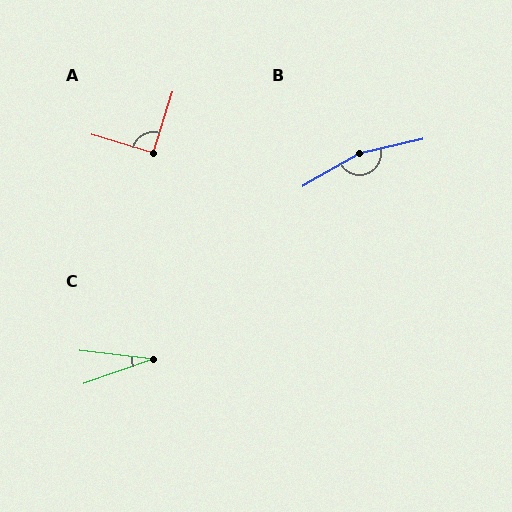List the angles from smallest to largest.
C (26°), A (91°), B (163°).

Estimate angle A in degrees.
Approximately 91 degrees.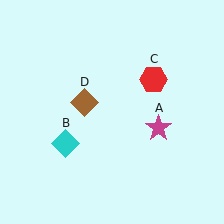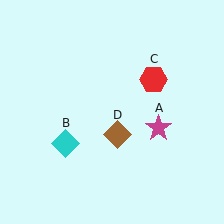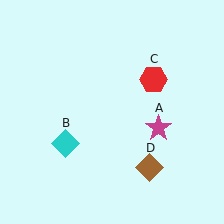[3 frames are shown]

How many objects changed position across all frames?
1 object changed position: brown diamond (object D).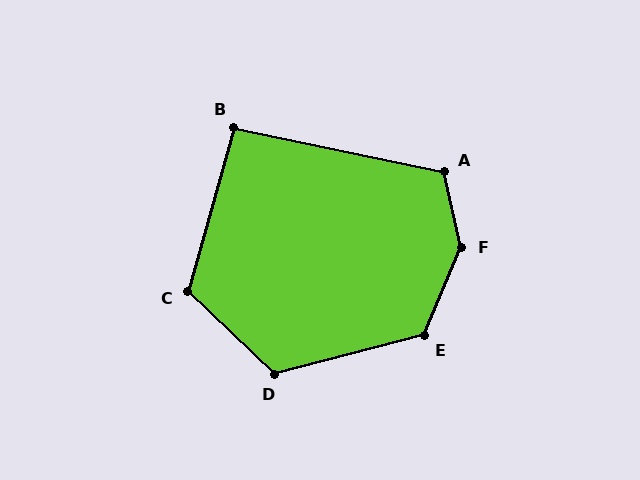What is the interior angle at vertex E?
Approximately 127 degrees (obtuse).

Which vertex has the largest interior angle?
F, at approximately 144 degrees.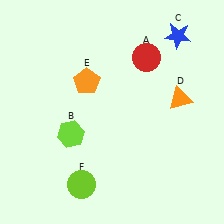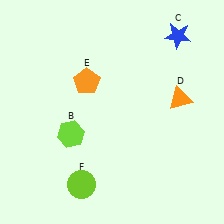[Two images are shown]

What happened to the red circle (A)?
The red circle (A) was removed in Image 2. It was in the top-right area of Image 1.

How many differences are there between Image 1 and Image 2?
There is 1 difference between the two images.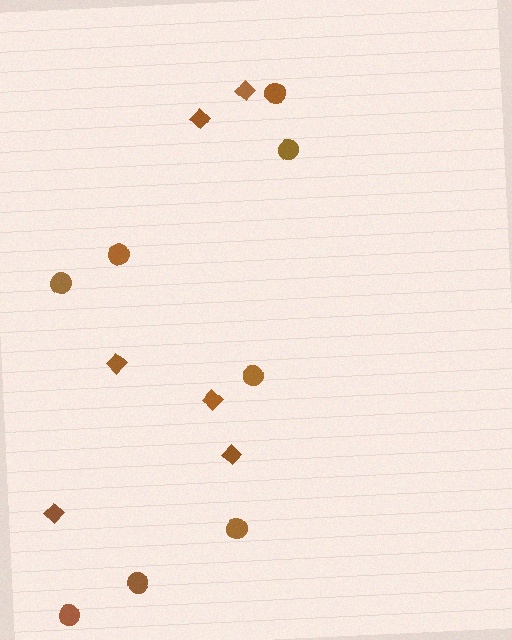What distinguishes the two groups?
There are 2 groups: one group of circles (8) and one group of diamonds (6).